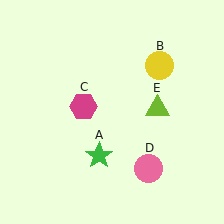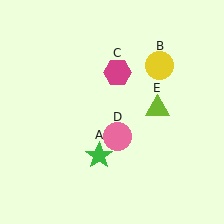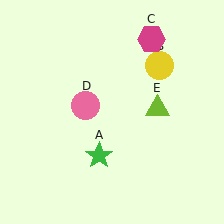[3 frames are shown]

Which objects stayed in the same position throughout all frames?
Green star (object A) and yellow circle (object B) and lime triangle (object E) remained stationary.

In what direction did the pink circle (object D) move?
The pink circle (object D) moved up and to the left.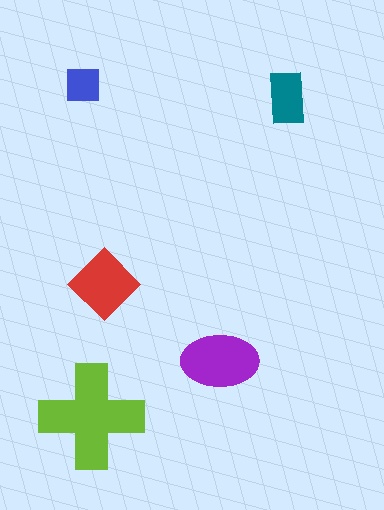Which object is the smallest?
The blue square.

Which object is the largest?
The lime cross.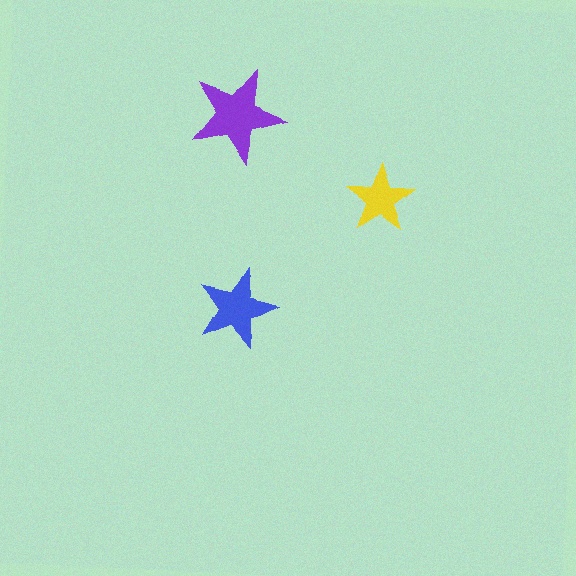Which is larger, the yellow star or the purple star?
The purple one.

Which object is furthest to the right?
The yellow star is rightmost.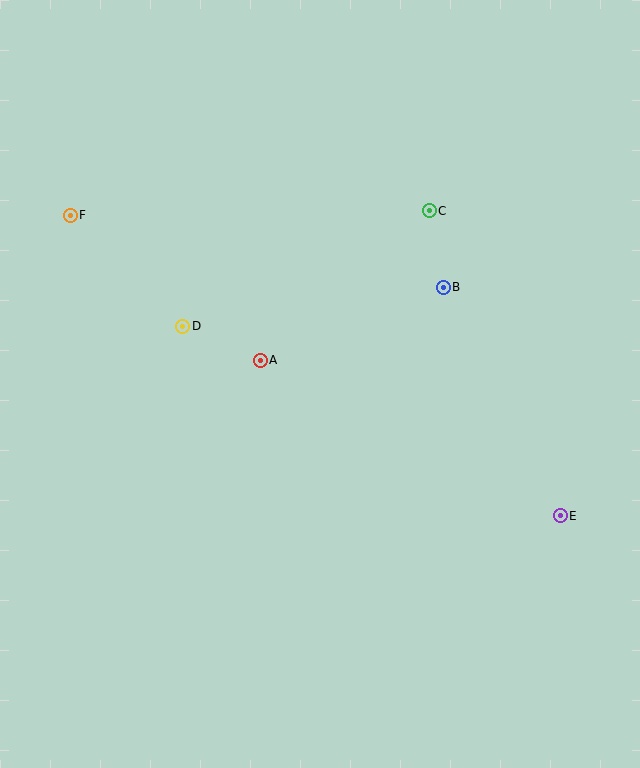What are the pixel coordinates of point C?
Point C is at (429, 211).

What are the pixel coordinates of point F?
Point F is at (70, 215).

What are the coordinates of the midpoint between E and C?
The midpoint between E and C is at (495, 363).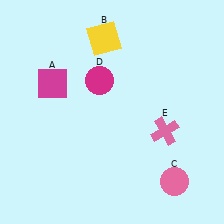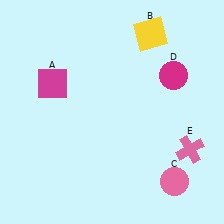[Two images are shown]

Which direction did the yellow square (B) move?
The yellow square (B) moved right.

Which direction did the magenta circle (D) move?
The magenta circle (D) moved right.